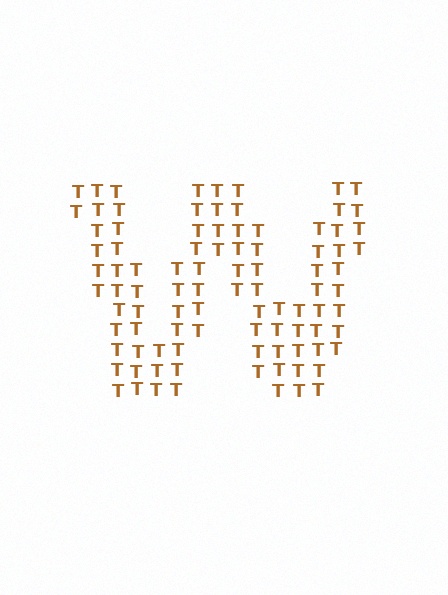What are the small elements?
The small elements are letter T's.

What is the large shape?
The large shape is the letter W.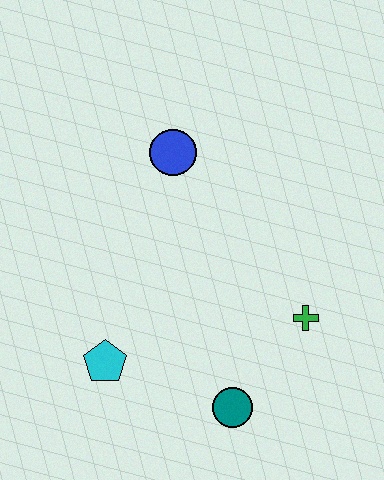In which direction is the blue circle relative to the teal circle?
The blue circle is above the teal circle.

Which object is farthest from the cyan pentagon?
The blue circle is farthest from the cyan pentagon.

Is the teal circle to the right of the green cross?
No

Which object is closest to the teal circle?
The green cross is closest to the teal circle.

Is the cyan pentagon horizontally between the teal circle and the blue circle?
No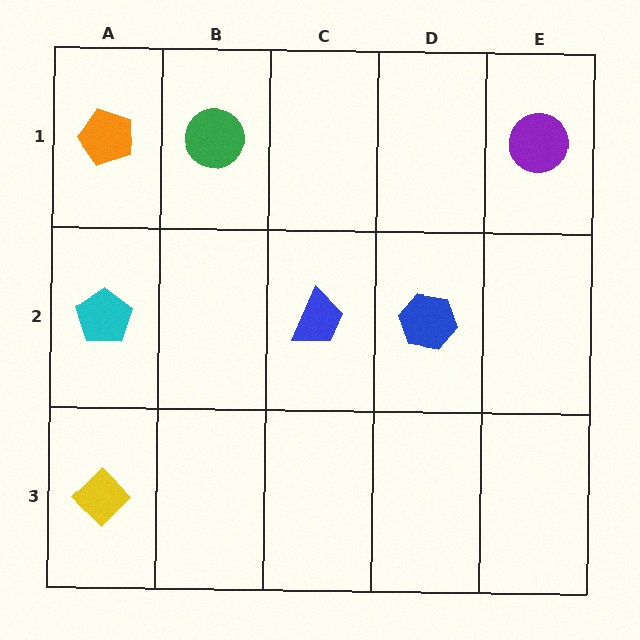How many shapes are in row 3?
1 shape.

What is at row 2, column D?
A blue hexagon.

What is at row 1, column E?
A purple circle.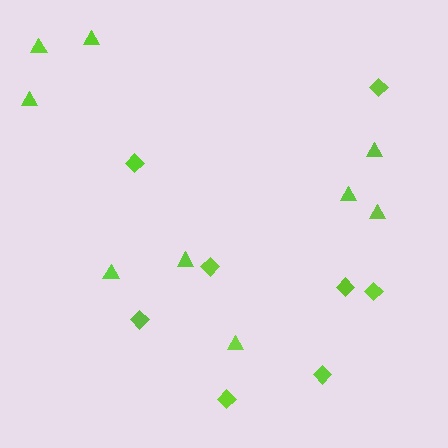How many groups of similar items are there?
There are 2 groups: one group of diamonds (8) and one group of triangles (9).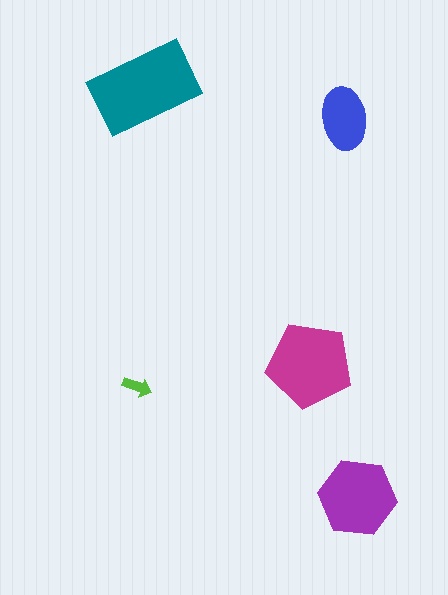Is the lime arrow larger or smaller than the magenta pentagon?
Smaller.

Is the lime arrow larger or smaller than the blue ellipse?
Smaller.